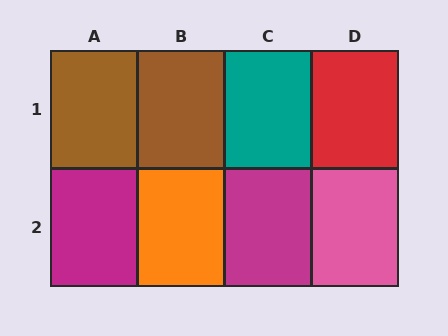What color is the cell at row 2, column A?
Magenta.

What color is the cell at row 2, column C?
Magenta.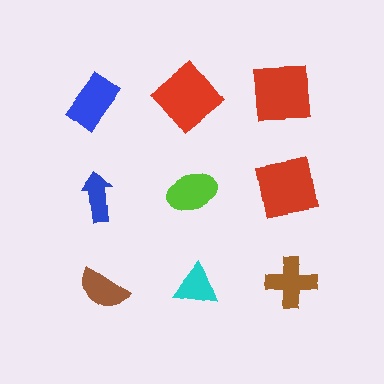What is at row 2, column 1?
A blue arrow.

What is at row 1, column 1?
A blue rectangle.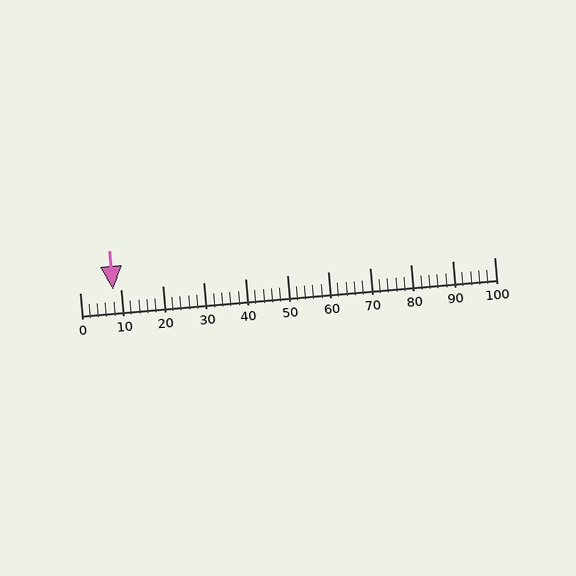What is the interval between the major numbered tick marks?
The major tick marks are spaced 10 units apart.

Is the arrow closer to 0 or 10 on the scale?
The arrow is closer to 10.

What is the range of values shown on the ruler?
The ruler shows values from 0 to 100.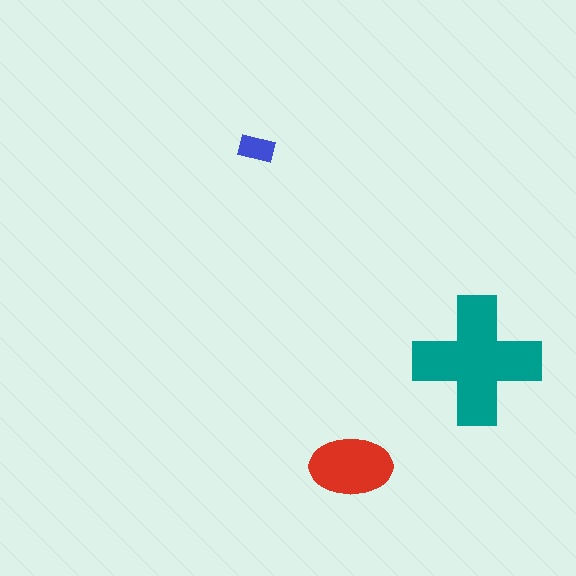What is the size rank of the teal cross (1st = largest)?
1st.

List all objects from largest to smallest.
The teal cross, the red ellipse, the blue rectangle.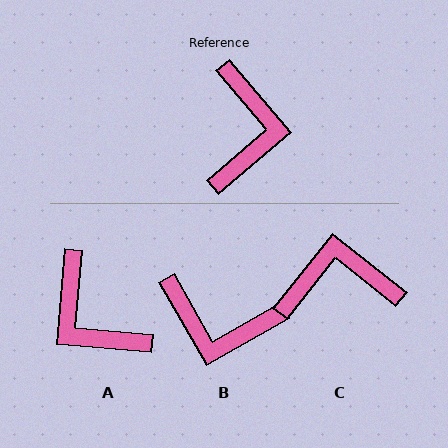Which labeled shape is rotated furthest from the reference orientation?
A, about 135 degrees away.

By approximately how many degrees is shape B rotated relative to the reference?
Approximately 101 degrees clockwise.